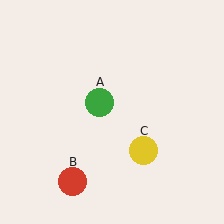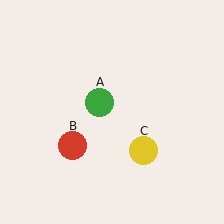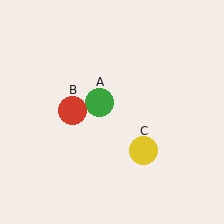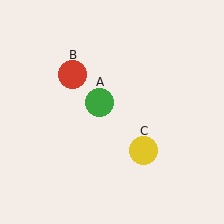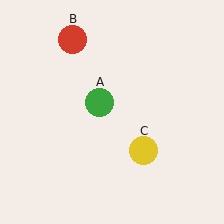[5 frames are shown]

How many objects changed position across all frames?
1 object changed position: red circle (object B).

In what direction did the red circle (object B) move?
The red circle (object B) moved up.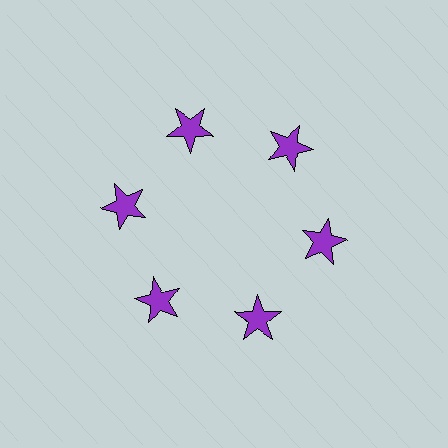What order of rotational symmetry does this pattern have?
This pattern has 6-fold rotational symmetry.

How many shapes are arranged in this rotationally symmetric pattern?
There are 6 shapes, arranged in 6 groups of 1.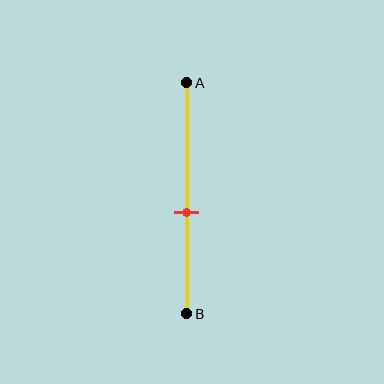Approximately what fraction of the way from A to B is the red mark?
The red mark is approximately 55% of the way from A to B.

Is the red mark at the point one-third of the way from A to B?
No, the mark is at about 55% from A, not at the 33% one-third point.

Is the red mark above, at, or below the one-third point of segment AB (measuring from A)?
The red mark is below the one-third point of segment AB.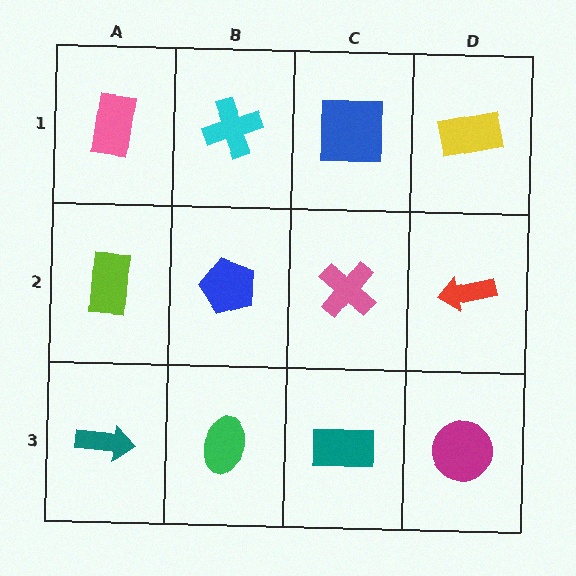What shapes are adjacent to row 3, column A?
A lime rectangle (row 2, column A), a green ellipse (row 3, column B).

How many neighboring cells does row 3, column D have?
2.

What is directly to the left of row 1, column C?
A cyan cross.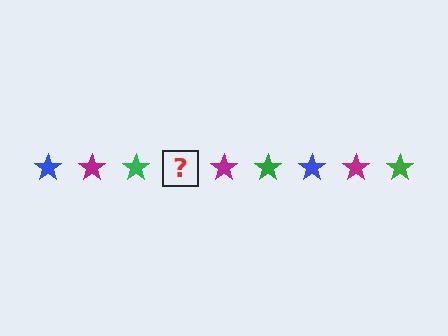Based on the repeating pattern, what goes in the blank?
The blank should be a blue star.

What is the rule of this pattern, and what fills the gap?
The rule is that the pattern cycles through blue, magenta, green stars. The gap should be filled with a blue star.